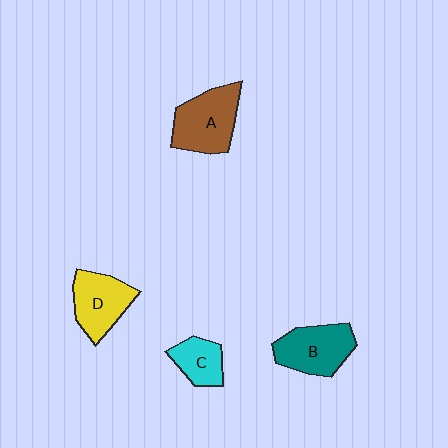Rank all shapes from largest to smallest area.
From largest to smallest: A (brown), B (teal), D (yellow), C (cyan).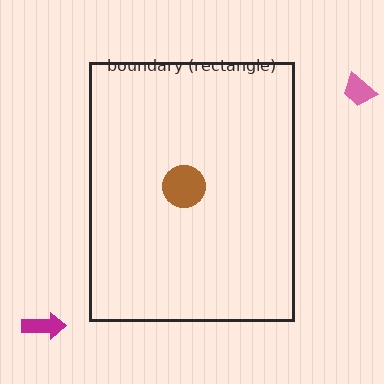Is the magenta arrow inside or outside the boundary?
Outside.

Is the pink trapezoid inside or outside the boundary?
Outside.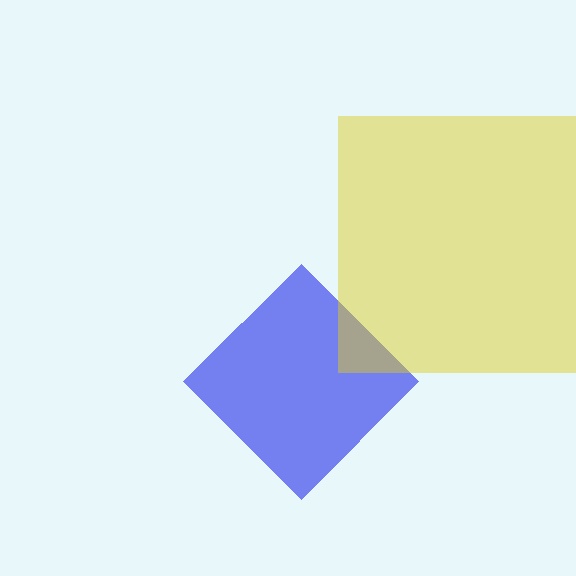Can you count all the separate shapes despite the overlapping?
Yes, there are 2 separate shapes.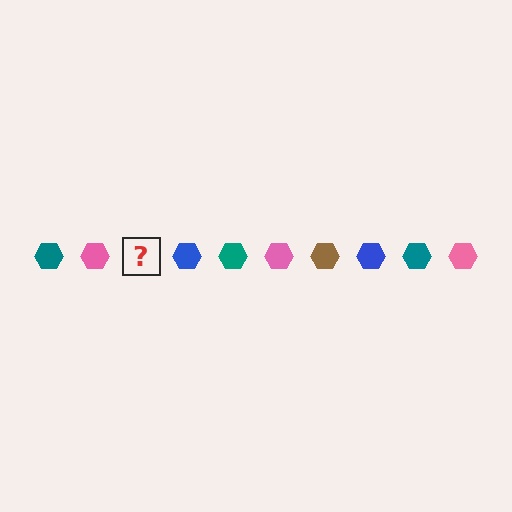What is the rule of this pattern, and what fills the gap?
The rule is that the pattern cycles through teal, pink, brown, blue hexagons. The gap should be filled with a brown hexagon.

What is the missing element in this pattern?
The missing element is a brown hexagon.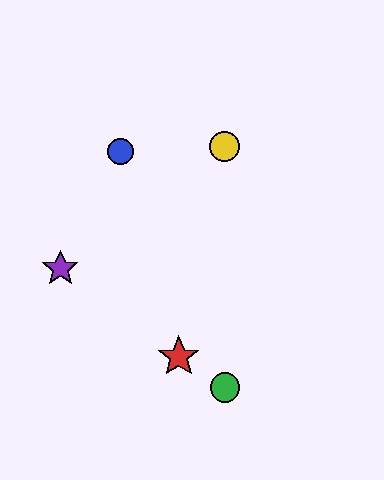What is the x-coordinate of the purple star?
The purple star is at x≈60.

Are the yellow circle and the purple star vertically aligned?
No, the yellow circle is at x≈225 and the purple star is at x≈60.